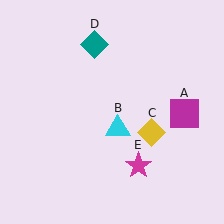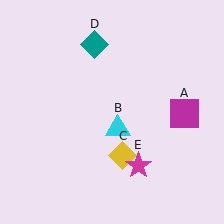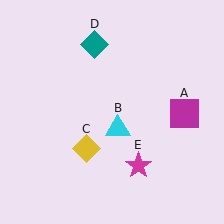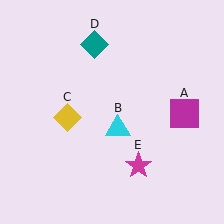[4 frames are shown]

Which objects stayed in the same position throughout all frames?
Magenta square (object A) and cyan triangle (object B) and teal diamond (object D) and magenta star (object E) remained stationary.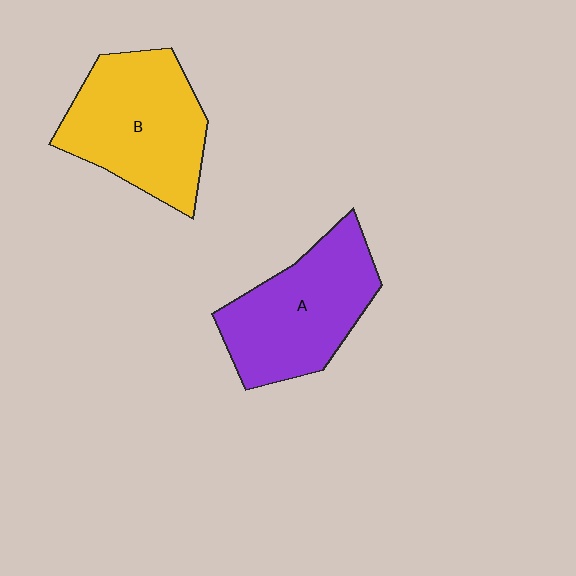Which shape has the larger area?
Shape B (yellow).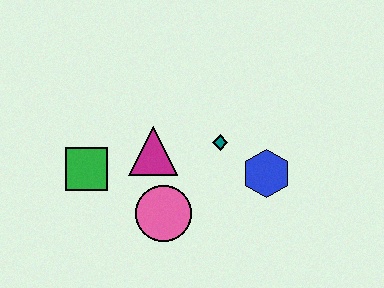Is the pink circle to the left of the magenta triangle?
No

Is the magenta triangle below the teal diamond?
Yes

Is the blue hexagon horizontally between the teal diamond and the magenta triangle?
No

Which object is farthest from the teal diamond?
The green square is farthest from the teal diamond.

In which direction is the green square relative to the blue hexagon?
The green square is to the left of the blue hexagon.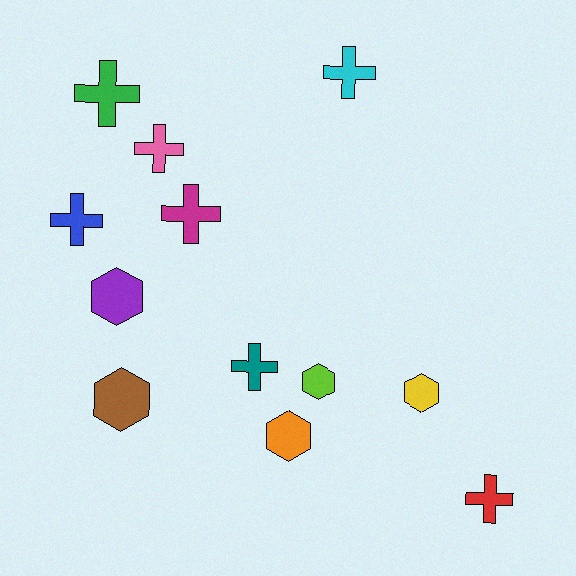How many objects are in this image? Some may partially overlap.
There are 12 objects.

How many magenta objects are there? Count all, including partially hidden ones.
There is 1 magenta object.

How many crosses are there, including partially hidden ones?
There are 7 crosses.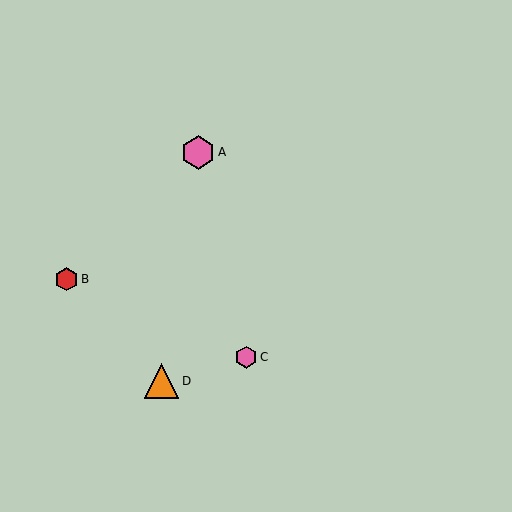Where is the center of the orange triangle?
The center of the orange triangle is at (161, 381).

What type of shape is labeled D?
Shape D is an orange triangle.